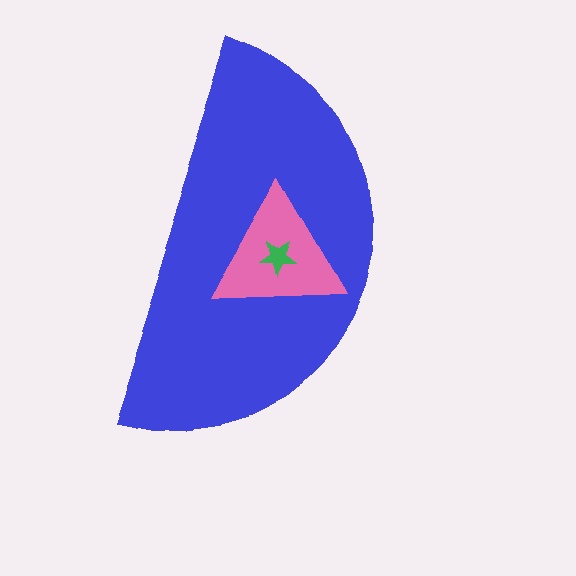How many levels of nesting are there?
3.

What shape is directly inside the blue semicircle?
The pink triangle.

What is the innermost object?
The green star.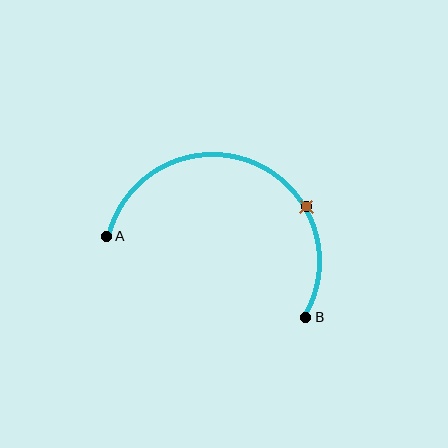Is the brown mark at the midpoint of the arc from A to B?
No. The brown mark lies on the arc but is closer to endpoint B. The arc midpoint would be at the point on the curve equidistant along the arc from both A and B.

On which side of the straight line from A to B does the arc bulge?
The arc bulges above the straight line connecting A and B.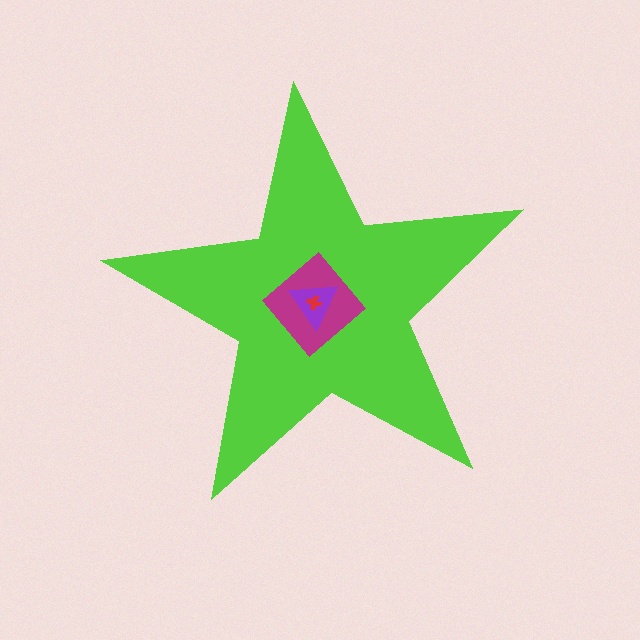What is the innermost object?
The red cross.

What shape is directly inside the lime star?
The magenta diamond.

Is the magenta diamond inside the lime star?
Yes.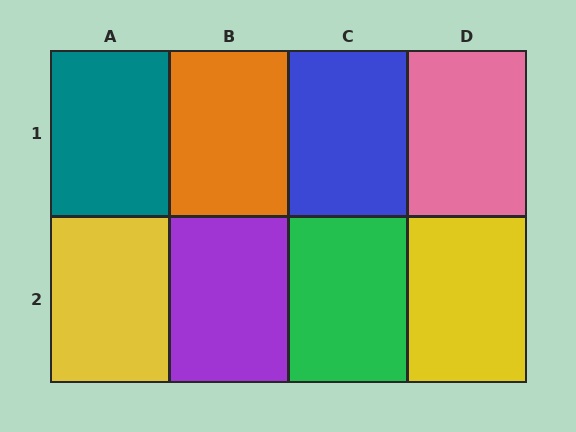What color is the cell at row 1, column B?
Orange.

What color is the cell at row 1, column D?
Pink.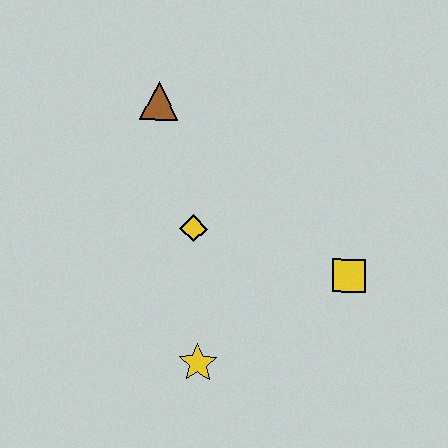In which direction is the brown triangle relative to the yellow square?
The brown triangle is to the left of the yellow square.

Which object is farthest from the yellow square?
The brown triangle is farthest from the yellow square.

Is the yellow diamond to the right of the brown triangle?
Yes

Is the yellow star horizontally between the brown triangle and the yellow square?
Yes